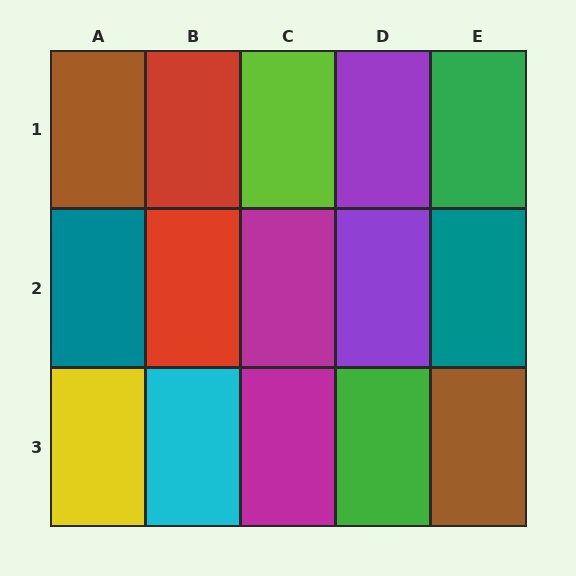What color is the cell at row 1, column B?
Red.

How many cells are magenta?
2 cells are magenta.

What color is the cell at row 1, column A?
Brown.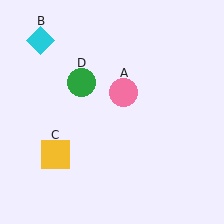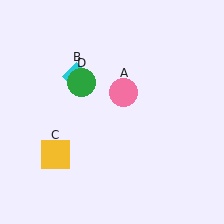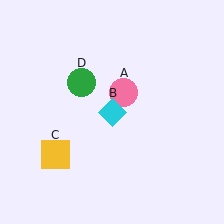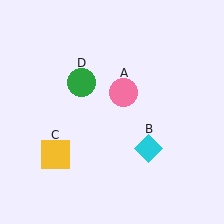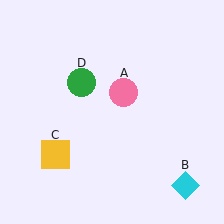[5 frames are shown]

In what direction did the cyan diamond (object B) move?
The cyan diamond (object B) moved down and to the right.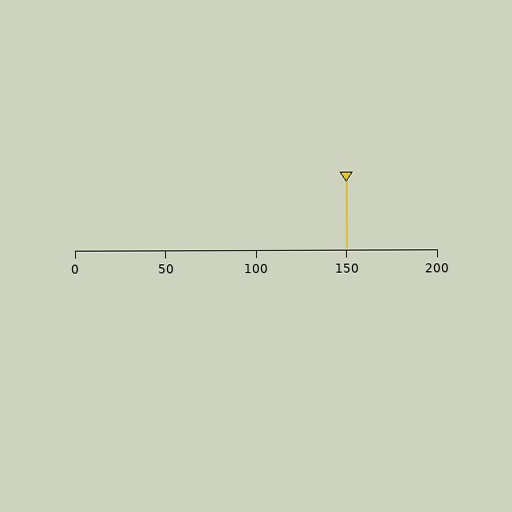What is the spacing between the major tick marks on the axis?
The major ticks are spaced 50 apart.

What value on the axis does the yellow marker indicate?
The marker indicates approximately 150.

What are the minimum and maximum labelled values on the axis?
The axis runs from 0 to 200.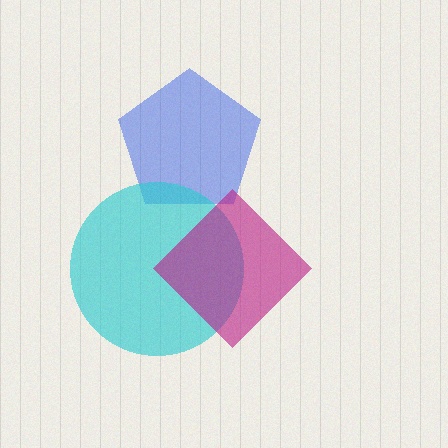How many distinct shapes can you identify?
There are 3 distinct shapes: a blue pentagon, a cyan circle, a magenta diamond.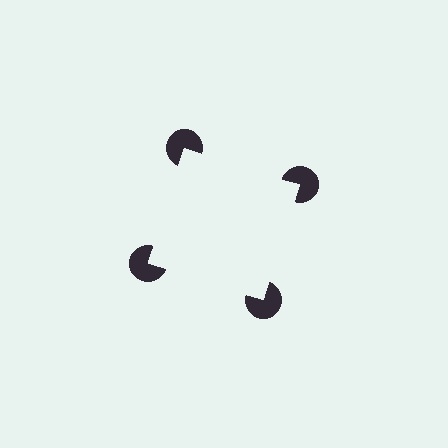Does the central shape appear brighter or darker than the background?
It typically appears slightly brighter than the background, even though no actual brightness change is drawn.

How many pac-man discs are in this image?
There are 4 — one at each vertex of the illusory square.